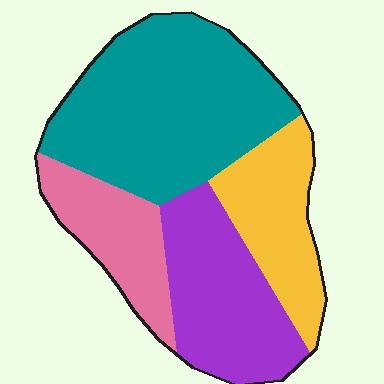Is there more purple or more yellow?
Purple.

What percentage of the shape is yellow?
Yellow covers 18% of the shape.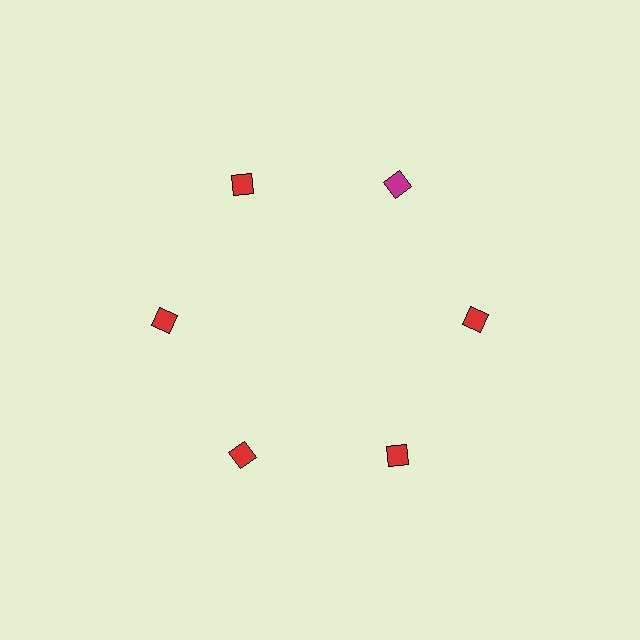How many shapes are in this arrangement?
There are 6 shapes arranged in a ring pattern.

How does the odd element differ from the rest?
It has a different color: magenta instead of red.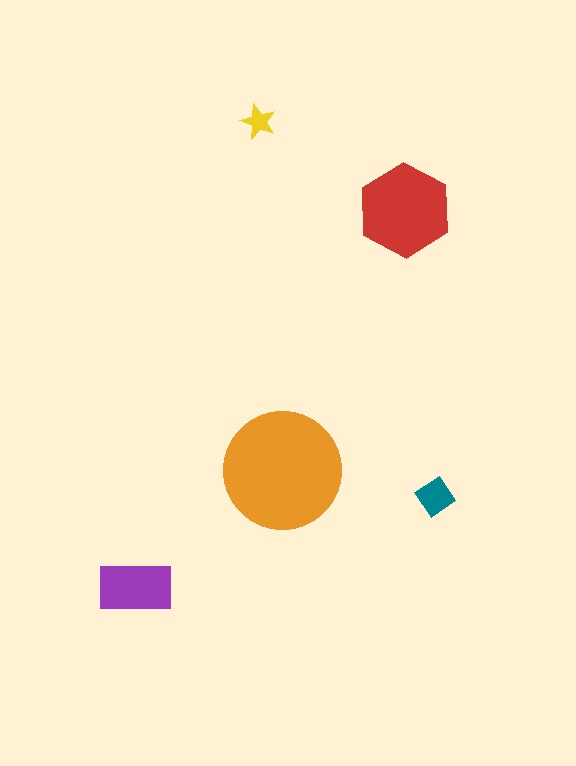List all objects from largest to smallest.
The orange circle, the red hexagon, the purple rectangle, the teal diamond, the yellow star.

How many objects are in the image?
There are 5 objects in the image.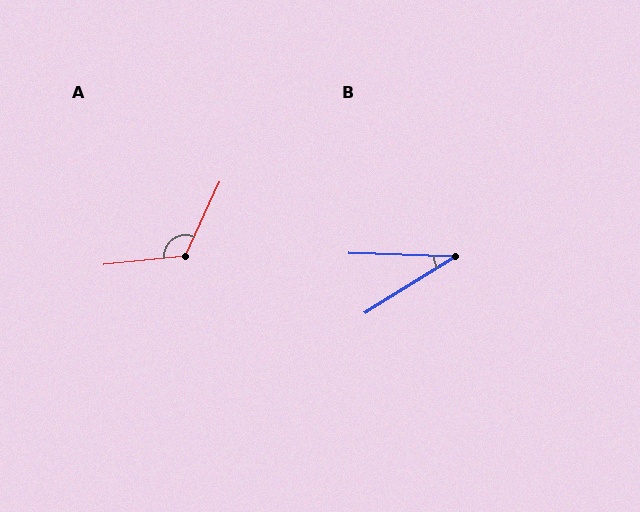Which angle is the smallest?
B, at approximately 34 degrees.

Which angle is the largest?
A, at approximately 121 degrees.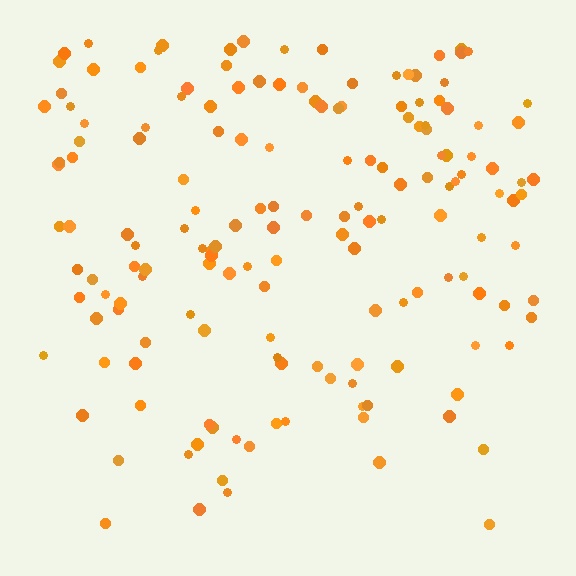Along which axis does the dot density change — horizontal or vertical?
Vertical.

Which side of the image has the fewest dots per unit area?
The bottom.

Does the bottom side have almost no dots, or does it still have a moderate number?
Still a moderate number, just noticeably fewer than the top.